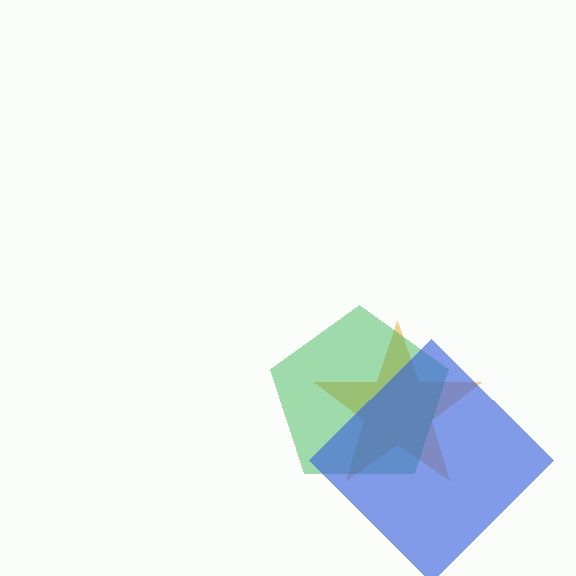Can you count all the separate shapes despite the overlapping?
Yes, there are 3 separate shapes.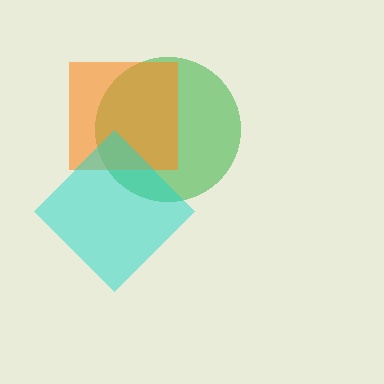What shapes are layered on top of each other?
The layered shapes are: a green circle, an orange square, a cyan diamond.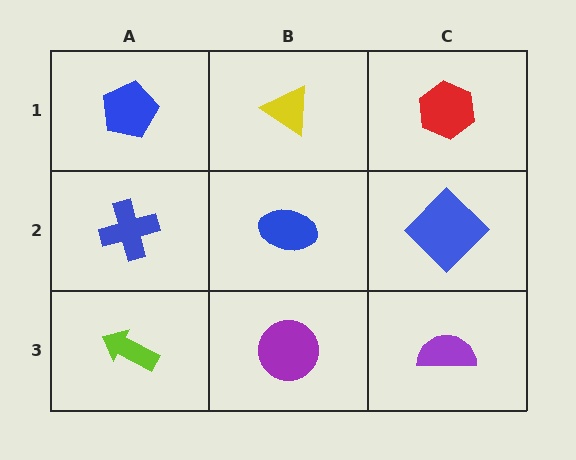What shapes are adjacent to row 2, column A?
A blue pentagon (row 1, column A), a lime arrow (row 3, column A), a blue ellipse (row 2, column B).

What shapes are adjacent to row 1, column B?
A blue ellipse (row 2, column B), a blue pentagon (row 1, column A), a red hexagon (row 1, column C).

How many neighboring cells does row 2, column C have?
3.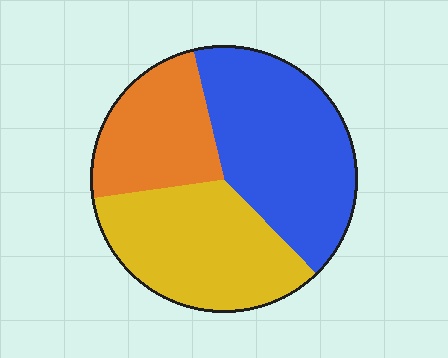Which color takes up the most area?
Blue, at roughly 40%.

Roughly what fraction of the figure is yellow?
Yellow covers 35% of the figure.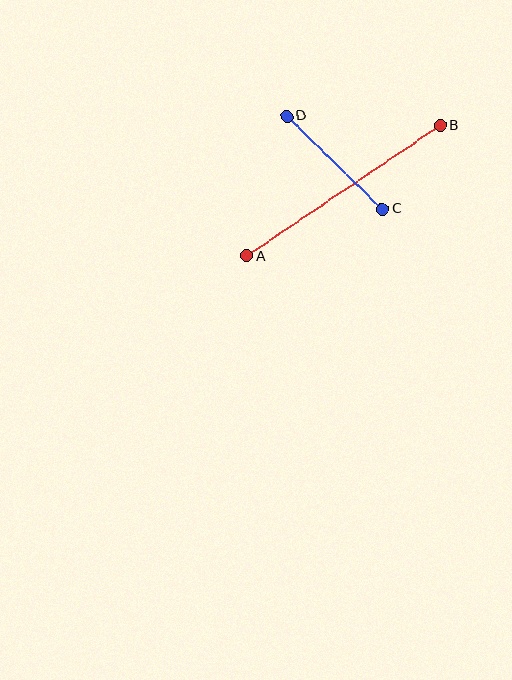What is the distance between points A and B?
The distance is approximately 233 pixels.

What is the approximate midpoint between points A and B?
The midpoint is at approximately (343, 191) pixels.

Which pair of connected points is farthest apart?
Points A and B are farthest apart.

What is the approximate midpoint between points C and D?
The midpoint is at approximately (335, 162) pixels.